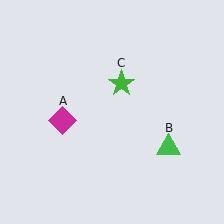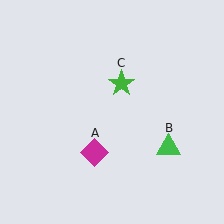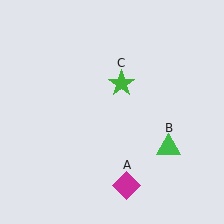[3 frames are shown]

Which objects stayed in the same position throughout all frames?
Green triangle (object B) and green star (object C) remained stationary.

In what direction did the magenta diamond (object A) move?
The magenta diamond (object A) moved down and to the right.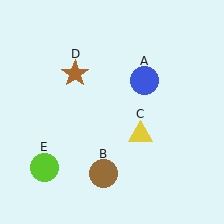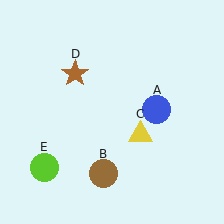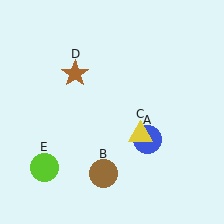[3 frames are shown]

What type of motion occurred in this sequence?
The blue circle (object A) rotated clockwise around the center of the scene.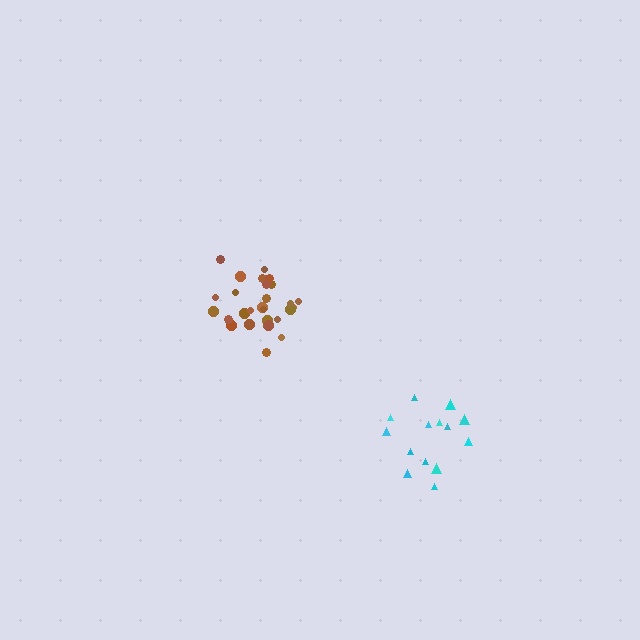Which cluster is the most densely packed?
Brown.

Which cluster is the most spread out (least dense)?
Cyan.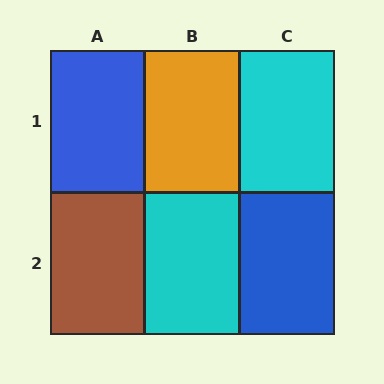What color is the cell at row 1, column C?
Cyan.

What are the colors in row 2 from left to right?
Brown, cyan, blue.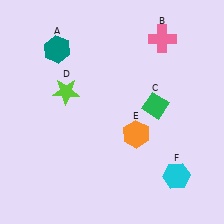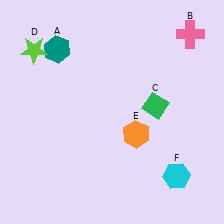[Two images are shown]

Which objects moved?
The objects that moved are: the pink cross (B), the lime star (D).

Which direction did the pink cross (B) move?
The pink cross (B) moved right.